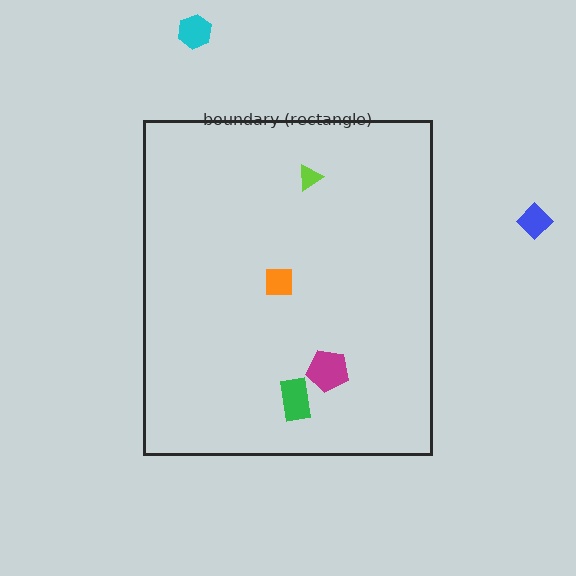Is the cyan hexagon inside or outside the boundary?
Outside.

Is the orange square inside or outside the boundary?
Inside.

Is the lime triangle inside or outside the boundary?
Inside.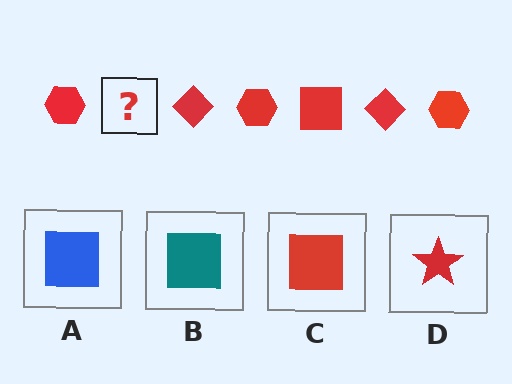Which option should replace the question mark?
Option C.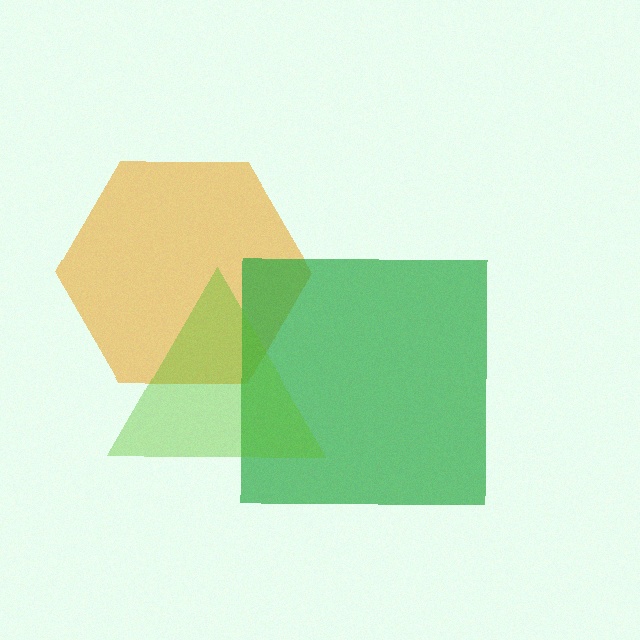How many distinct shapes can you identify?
There are 3 distinct shapes: an orange hexagon, a green square, a lime triangle.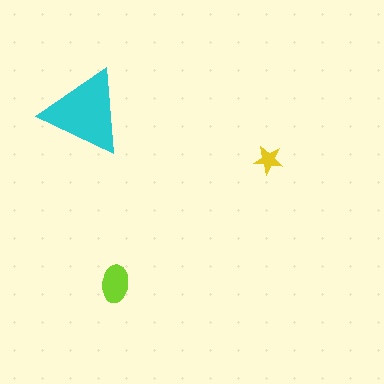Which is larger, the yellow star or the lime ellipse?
The lime ellipse.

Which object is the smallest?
The yellow star.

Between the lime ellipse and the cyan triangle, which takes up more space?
The cyan triangle.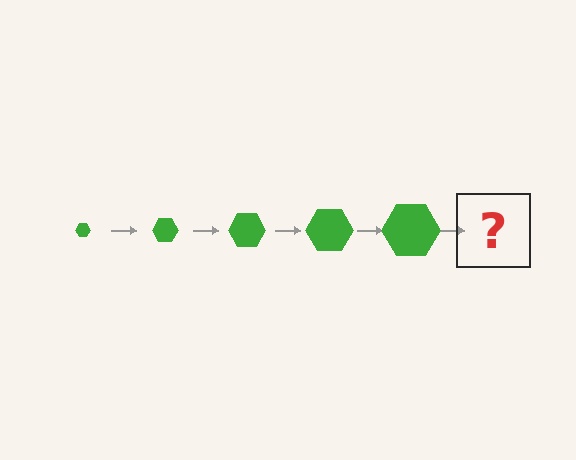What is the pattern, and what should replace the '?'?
The pattern is that the hexagon gets progressively larger each step. The '?' should be a green hexagon, larger than the previous one.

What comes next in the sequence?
The next element should be a green hexagon, larger than the previous one.